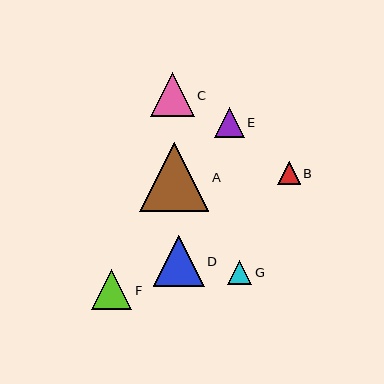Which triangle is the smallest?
Triangle B is the smallest with a size of approximately 23 pixels.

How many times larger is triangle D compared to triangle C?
Triangle D is approximately 1.2 times the size of triangle C.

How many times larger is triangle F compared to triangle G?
Triangle F is approximately 1.6 times the size of triangle G.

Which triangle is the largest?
Triangle A is the largest with a size of approximately 69 pixels.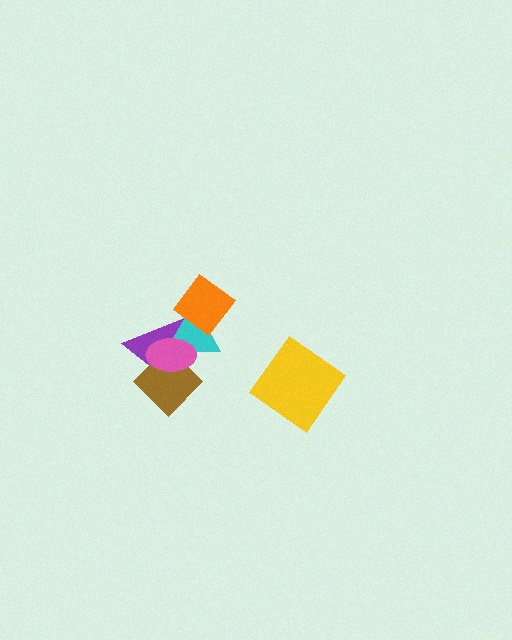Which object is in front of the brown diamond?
The pink ellipse is in front of the brown diamond.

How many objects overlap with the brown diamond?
3 objects overlap with the brown diamond.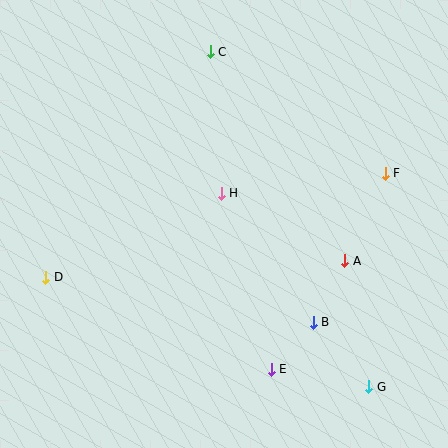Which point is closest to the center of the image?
Point H at (221, 193) is closest to the center.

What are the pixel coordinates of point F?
Point F is at (385, 173).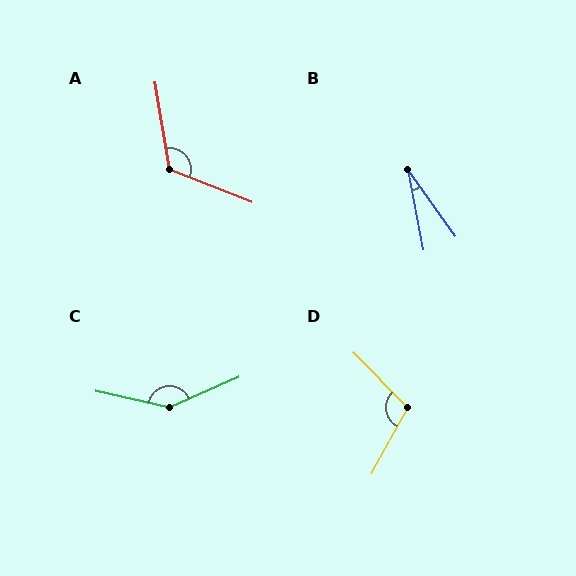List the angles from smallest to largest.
B (25°), D (107°), A (121°), C (144°).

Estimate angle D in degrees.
Approximately 107 degrees.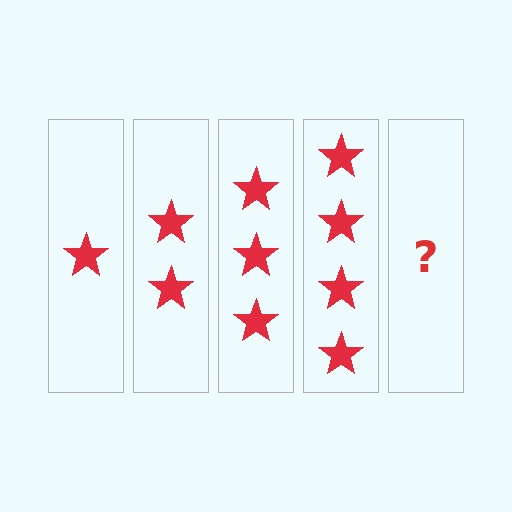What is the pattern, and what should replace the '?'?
The pattern is that each step adds one more star. The '?' should be 5 stars.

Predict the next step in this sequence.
The next step is 5 stars.